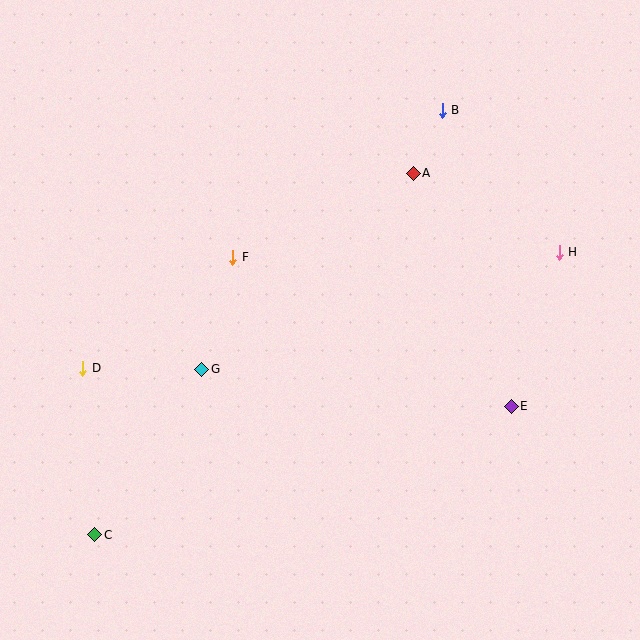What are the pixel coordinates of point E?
Point E is at (511, 406).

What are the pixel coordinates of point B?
Point B is at (442, 110).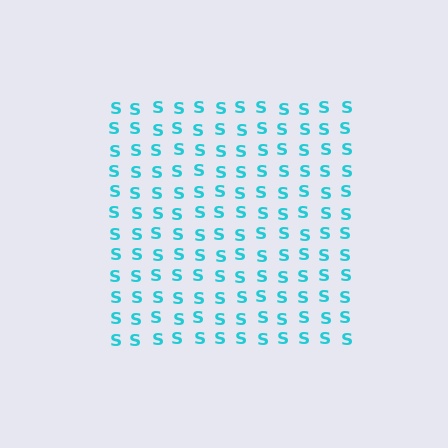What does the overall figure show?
The overall figure shows a square.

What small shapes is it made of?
It is made of small letter S's.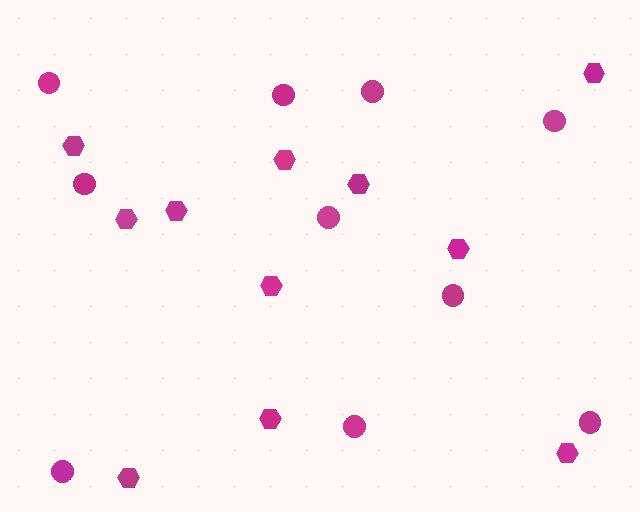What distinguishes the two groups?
There are 2 groups: one group of circles (10) and one group of hexagons (11).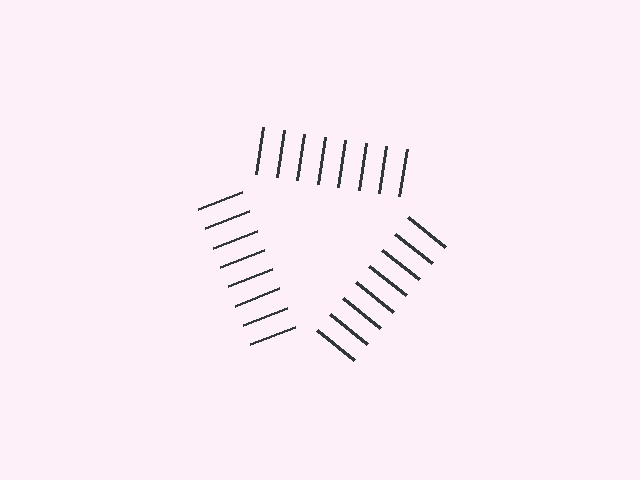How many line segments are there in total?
24 — 8 along each of the 3 edges.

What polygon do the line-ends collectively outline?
An illusory triangle — the line segments terminate on its edges but no continuous stroke is drawn.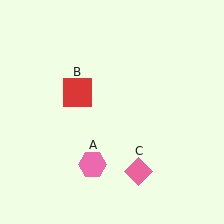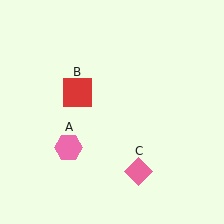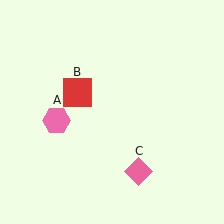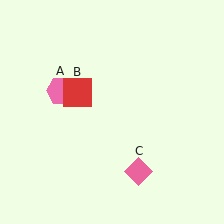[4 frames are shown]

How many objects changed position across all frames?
1 object changed position: pink hexagon (object A).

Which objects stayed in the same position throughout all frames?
Red square (object B) and pink diamond (object C) remained stationary.